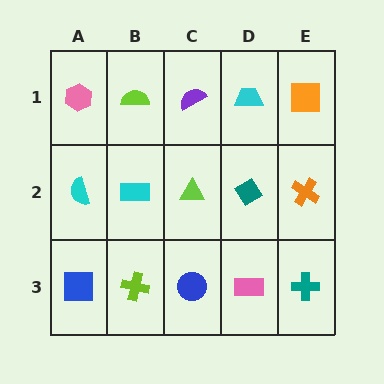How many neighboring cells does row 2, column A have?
3.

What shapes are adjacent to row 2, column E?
An orange square (row 1, column E), a teal cross (row 3, column E), a teal diamond (row 2, column D).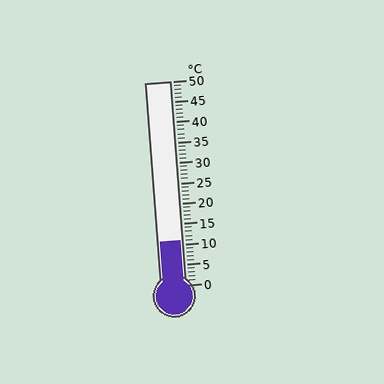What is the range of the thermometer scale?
The thermometer scale ranges from 0°C to 50°C.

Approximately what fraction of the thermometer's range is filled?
The thermometer is filled to approximately 20% of its range.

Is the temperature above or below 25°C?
The temperature is below 25°C.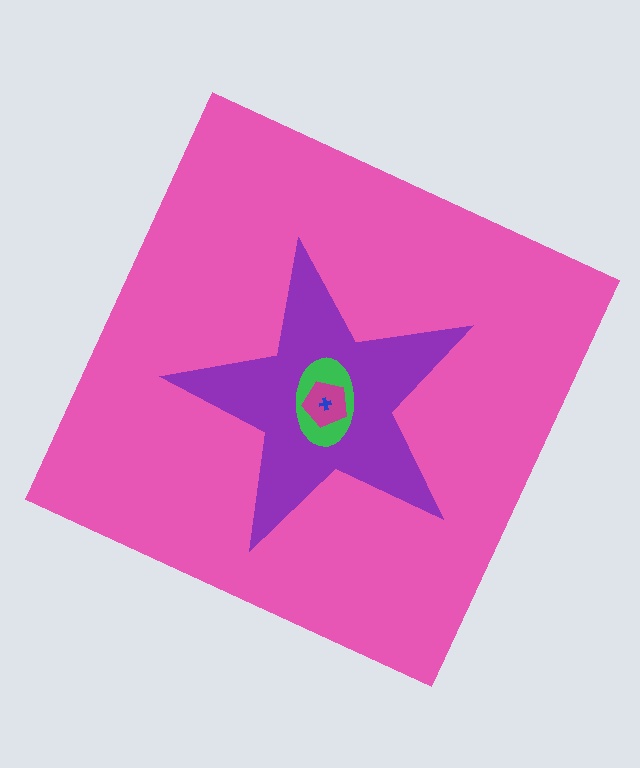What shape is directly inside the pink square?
The purple star.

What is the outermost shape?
The pink square.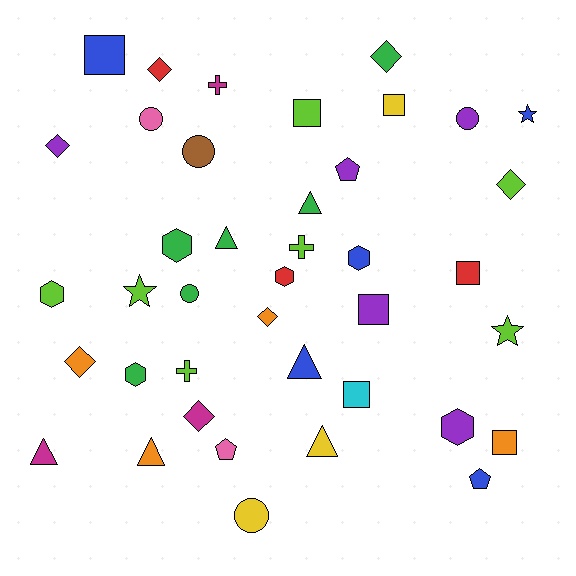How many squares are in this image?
There are 7 squares.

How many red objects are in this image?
There are 3 red objects.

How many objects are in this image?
There are 40 objects.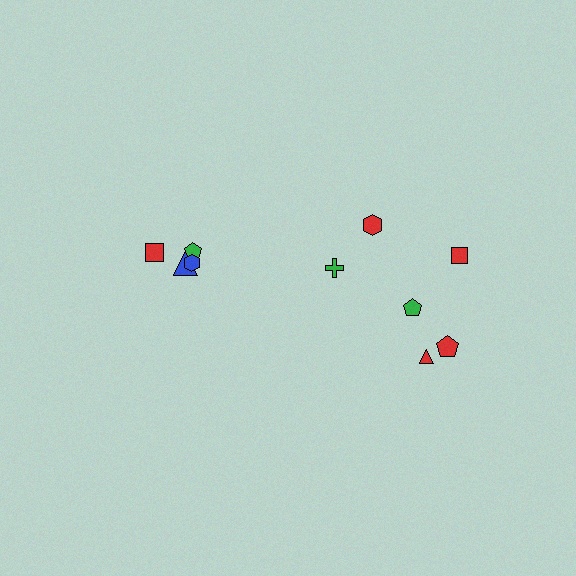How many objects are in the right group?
There are 6 objects.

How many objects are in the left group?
There are 4 objects.